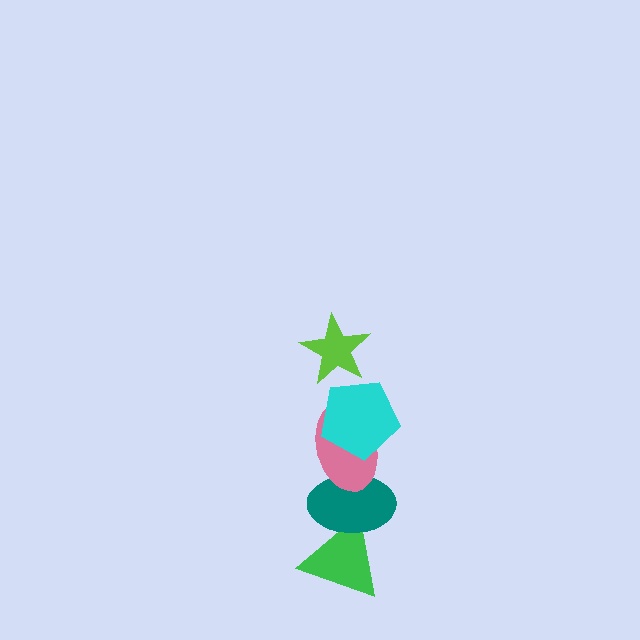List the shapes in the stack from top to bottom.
From top to bottom: the lime star, the cyan pentagon, the pink ellipse, the teal ellipse, the green triangle.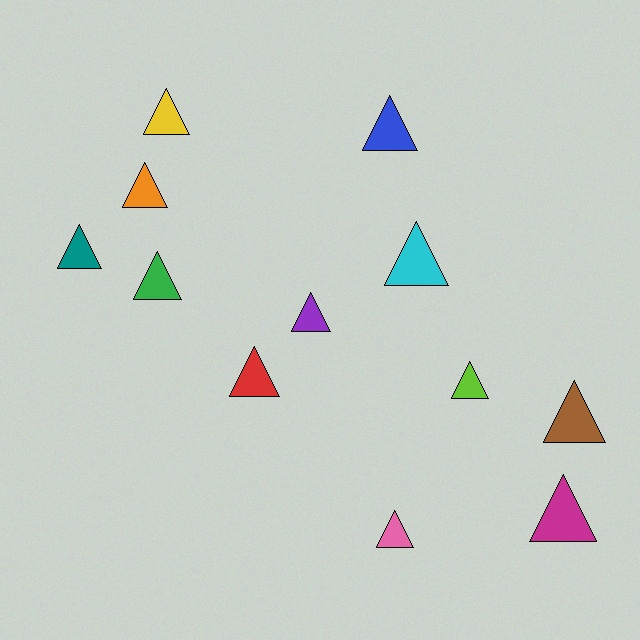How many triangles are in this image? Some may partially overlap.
There are 12 triangles.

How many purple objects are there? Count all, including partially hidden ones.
There is 1 purple object.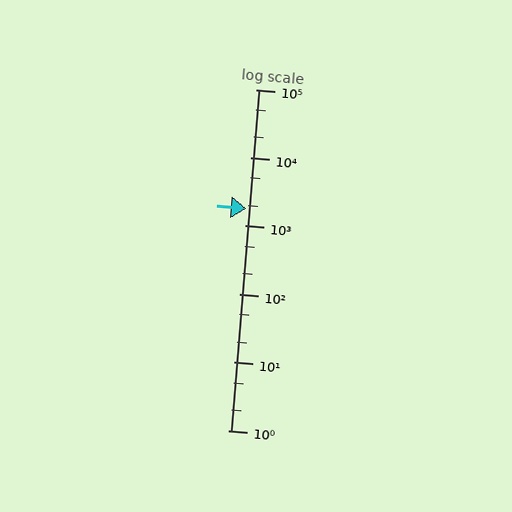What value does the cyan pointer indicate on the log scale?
The pointer indicates approximately 1800.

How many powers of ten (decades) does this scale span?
The scale spans 5 decades, from 1 to 100000.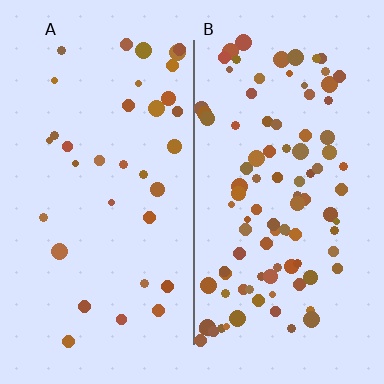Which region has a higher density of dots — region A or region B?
B (the right).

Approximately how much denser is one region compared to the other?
Approximately 2.8× — region B over region A.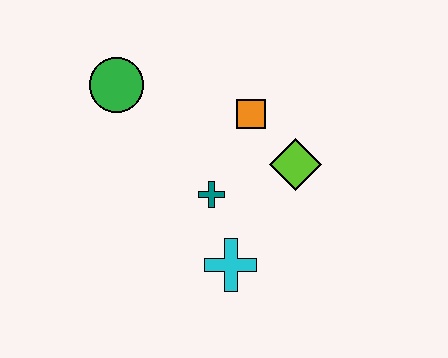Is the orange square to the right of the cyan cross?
Yes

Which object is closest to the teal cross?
The cyan cross is closest to the teal cross.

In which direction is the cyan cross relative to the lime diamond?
The cyan cross is below the lime diamond.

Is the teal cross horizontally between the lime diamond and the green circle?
Yes